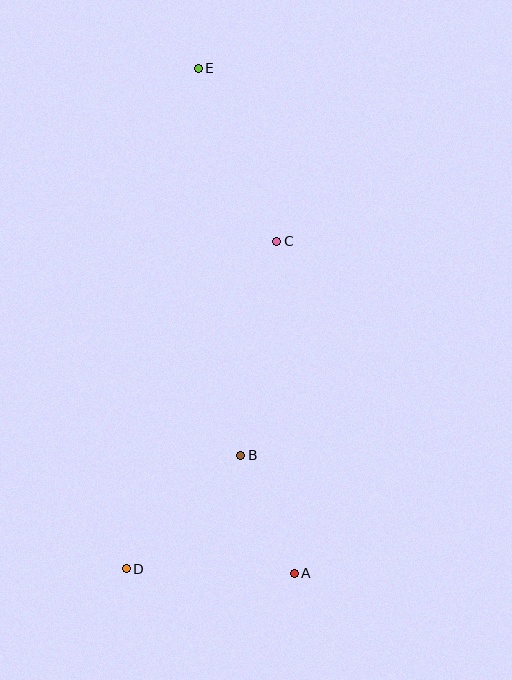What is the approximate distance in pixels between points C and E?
The distance between C and E is approximately 190 pixels.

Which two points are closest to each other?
Points A and B are closest to each other.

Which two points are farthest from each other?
Points A and E are farthest from each other.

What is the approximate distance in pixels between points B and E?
The distance between B and E is approximately 389 pixels.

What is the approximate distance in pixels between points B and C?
The distance between B and C is approximately 218 pixels.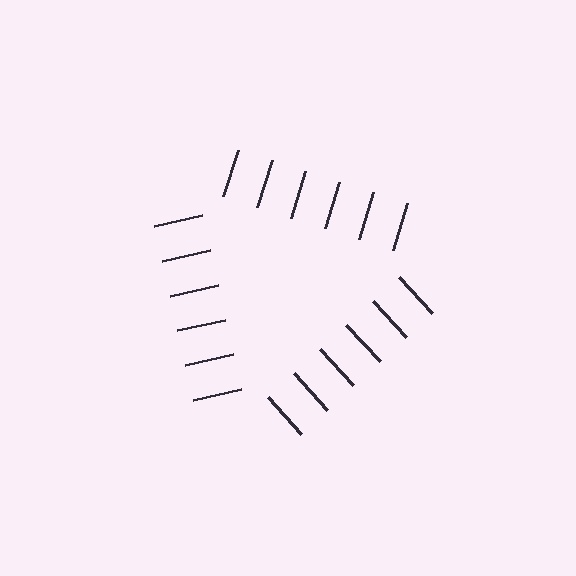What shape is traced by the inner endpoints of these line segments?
An illusory triangle — the line segments terminate on its edges but no continuous stroke is drawn.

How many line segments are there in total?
18 — 6 along each of the 3 edges.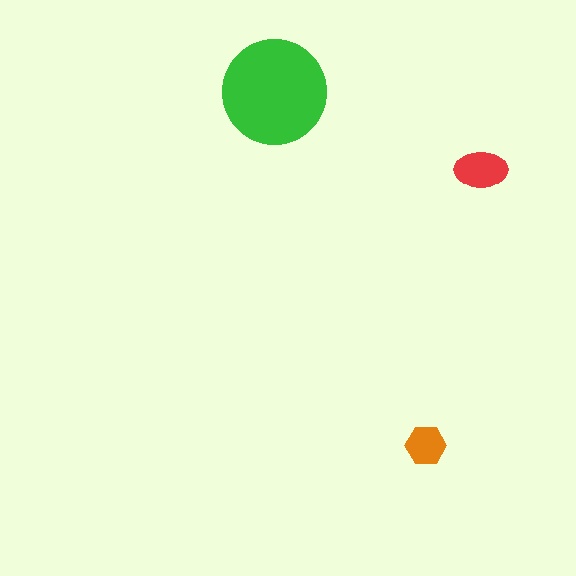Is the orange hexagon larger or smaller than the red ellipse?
Smaller.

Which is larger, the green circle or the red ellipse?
The green circle.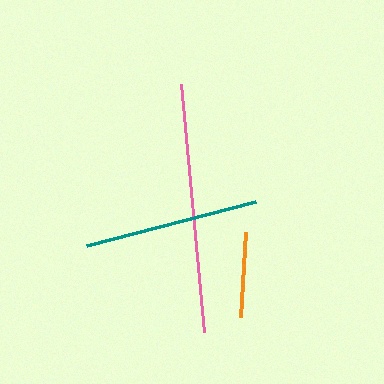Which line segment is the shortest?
The orange line is the shortest at approximately 85 pixels.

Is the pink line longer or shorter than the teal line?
The pink line is longer than the teal line.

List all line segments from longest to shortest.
From longest to shortest: pink, teal, orange.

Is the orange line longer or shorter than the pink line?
The pink line is longer than the orange line.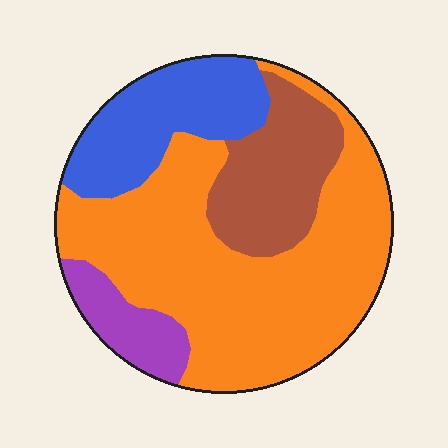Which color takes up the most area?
Orange, at roughly 55%.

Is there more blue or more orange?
Orange.